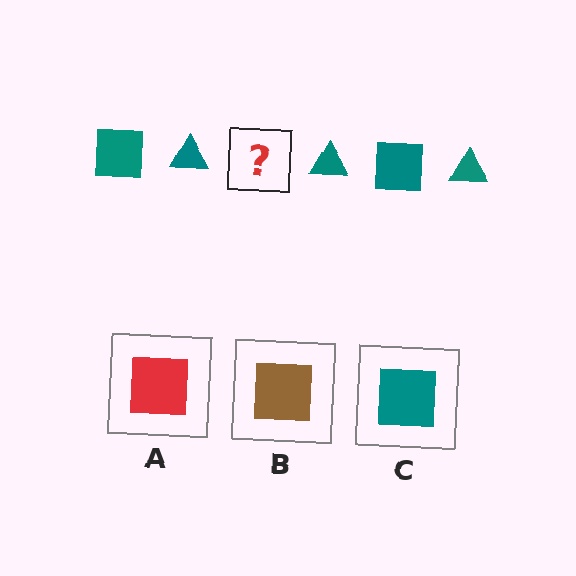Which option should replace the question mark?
Option C.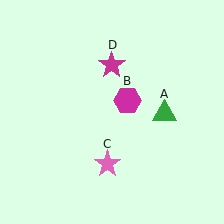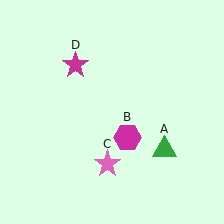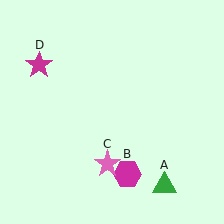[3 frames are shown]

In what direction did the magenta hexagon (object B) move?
The magenta hexagon (object B) moved down.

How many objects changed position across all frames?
3 objects changed position: green triangle (object A), magenta hexagon (object B), magenta star (object D).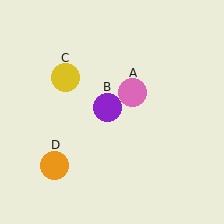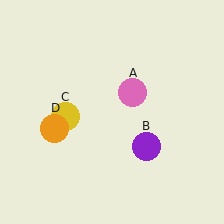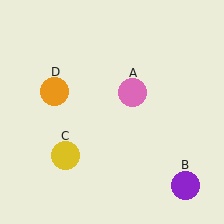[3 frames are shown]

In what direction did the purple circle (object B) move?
The purple circle (object B) moved down and to the right.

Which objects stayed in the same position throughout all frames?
Pink circle (object A) remained stationary.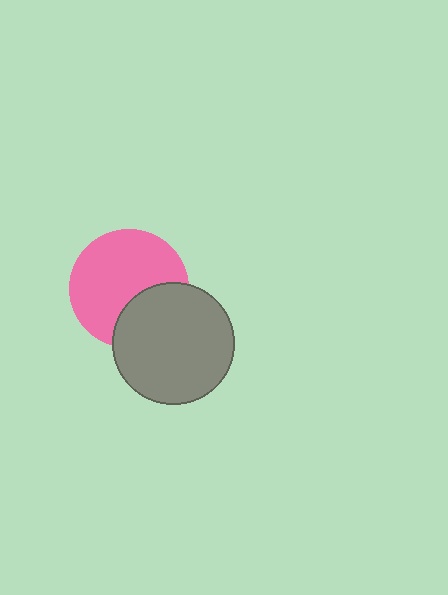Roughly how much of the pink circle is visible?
Most of it is visible (roughly 69%).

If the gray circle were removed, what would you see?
You would see the complete pink circle.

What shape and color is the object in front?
The object in front is a gray circle.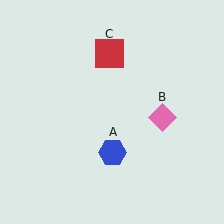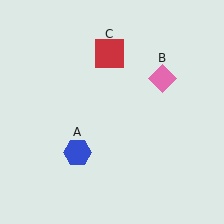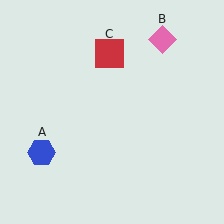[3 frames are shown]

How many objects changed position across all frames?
2 objects changed position: blue hexagon (object A), pink diamond (object B).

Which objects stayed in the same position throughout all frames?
Red square (object C) remained stationary.